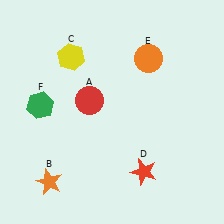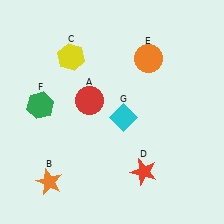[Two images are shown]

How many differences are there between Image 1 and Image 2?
There is 1 difference between the two images.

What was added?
A cyan diamond (G) was added in Image 2.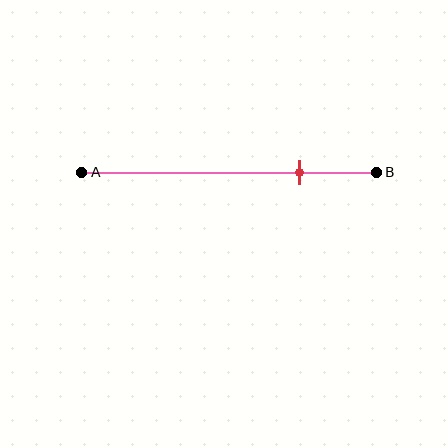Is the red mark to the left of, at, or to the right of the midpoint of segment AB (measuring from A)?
The red mark is to the right of the midpoint of segment AB.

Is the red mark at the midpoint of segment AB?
No, the mark is at about 75% from A, not at the 50% midpoint.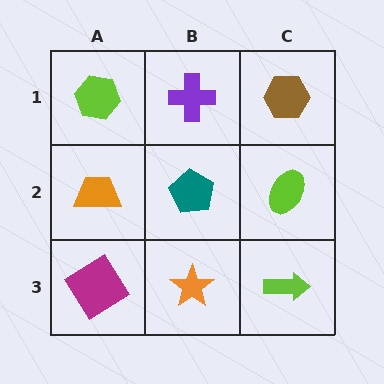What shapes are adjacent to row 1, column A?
An orange trapezoid (row 2, column A), a purple cross (row 1, column B).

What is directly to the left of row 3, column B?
A magenta diamond.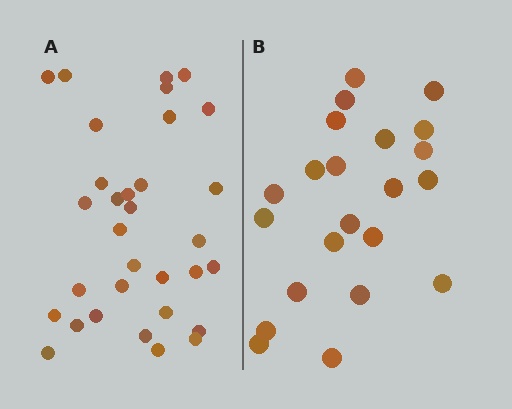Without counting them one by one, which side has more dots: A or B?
Region A (the left region) has more dots.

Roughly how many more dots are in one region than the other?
Region A has roughly 10 or so more dots than region B.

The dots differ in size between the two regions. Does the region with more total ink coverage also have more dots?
No. Region B has more total ink coverage because its dots are larger, but region A actually contains more individual dots. Total area can be misleading — the number of items is what matters here.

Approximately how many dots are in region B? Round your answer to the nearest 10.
About 20 dots. (The exact count is 22, which rounds to 20.)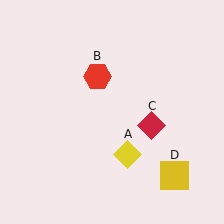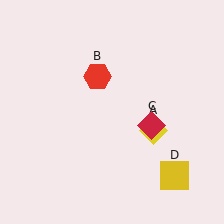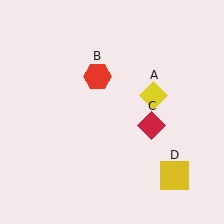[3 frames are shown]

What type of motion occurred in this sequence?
The yellow diamond (object A) rotated counterclockwise around the center of the scene.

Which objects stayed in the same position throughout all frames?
Red hexagon (object B) and red diamond (object C) and yellow square (object D) remained stationary.